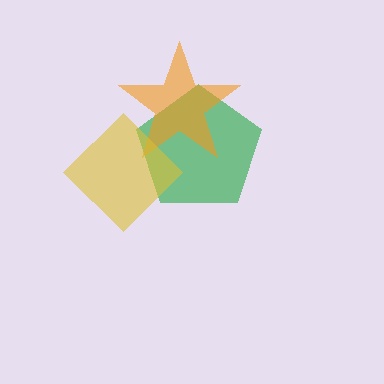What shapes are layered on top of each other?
The layered shapes are: a green pentagon, an orange star, a yellow diamond.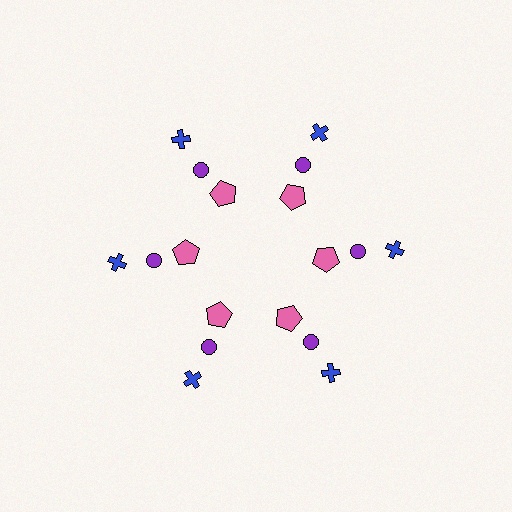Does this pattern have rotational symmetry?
Yes, this pattern has 6-fold rotational symmetry. It looks the same after rotating 60 degrees around the center.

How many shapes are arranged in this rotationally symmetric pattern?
There are 18 shapes, arranged in 6 groups of 3.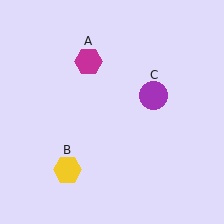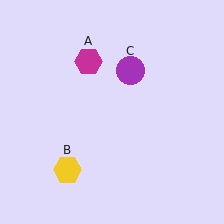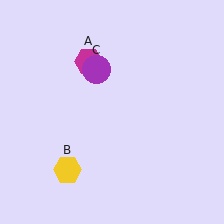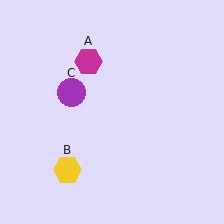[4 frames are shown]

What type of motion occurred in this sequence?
The purple circle (object C) rotated counterclockwise around the center of the scene.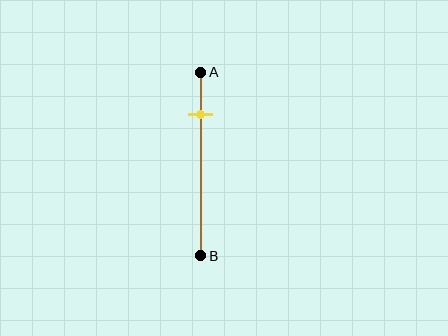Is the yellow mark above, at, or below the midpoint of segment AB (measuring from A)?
The yellow mark is above the midpoint of segment AB.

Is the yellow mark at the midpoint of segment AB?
No, the mark is at about 25% from A, not at the 50% midpoint.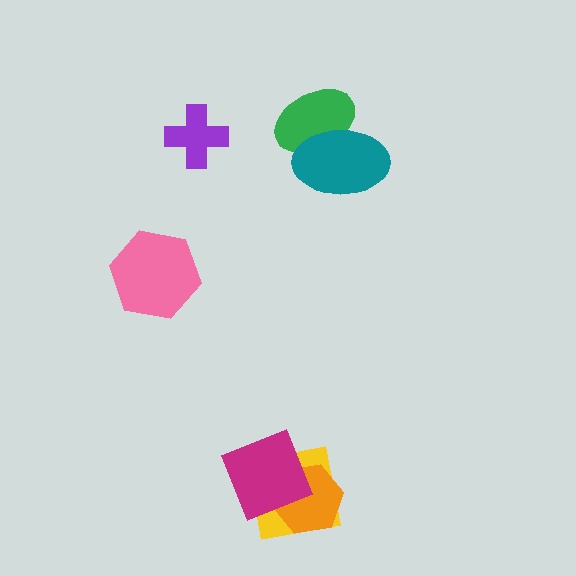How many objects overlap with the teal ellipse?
1 object overlaps with the teal ellipse.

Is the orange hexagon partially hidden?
Yes, it is partially covered by another shape.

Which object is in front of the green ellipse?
The teal ellipse is in front of the green ellipse.